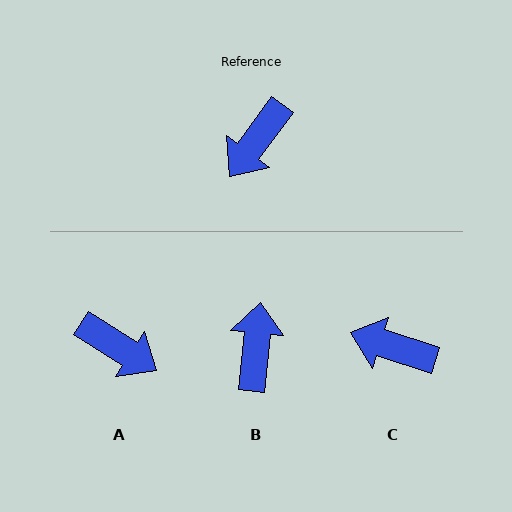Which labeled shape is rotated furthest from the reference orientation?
B, about 149 degrees away.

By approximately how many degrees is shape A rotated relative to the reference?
Approximately 94 degrees counter-clockwise.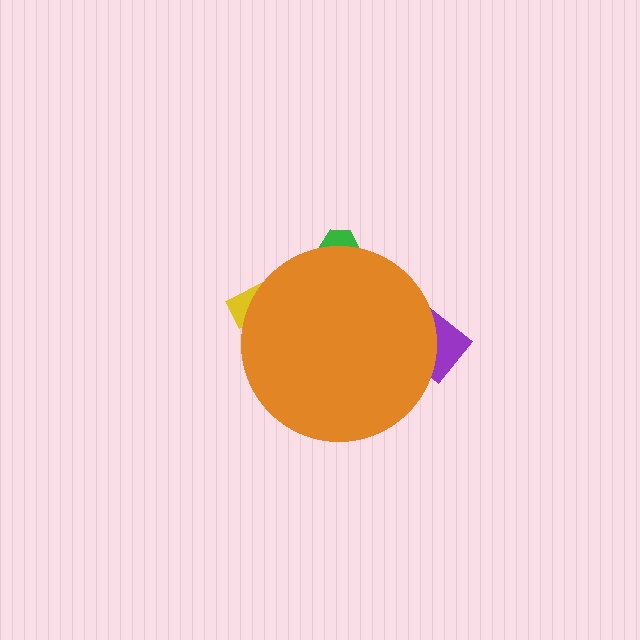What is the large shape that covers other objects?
An orange circle.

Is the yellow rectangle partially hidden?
Yes, the yellow rectangle is partially hidden behind the orange circle.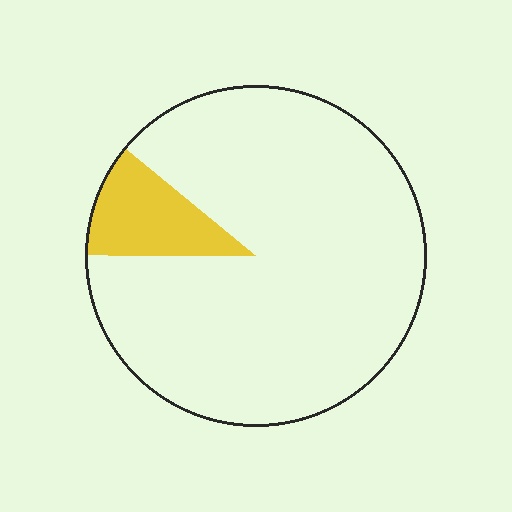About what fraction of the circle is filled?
About one tenth (1/10).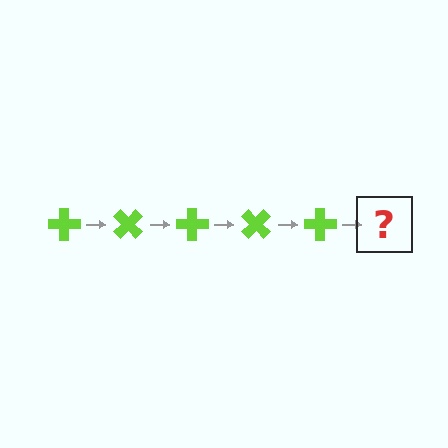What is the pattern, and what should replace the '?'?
The pattern is that the cross rotates 45 degrees each step. The '?' should be a lime cross rotated 225 degrees.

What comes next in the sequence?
The next element should be a lime cross rotated 225 degrees.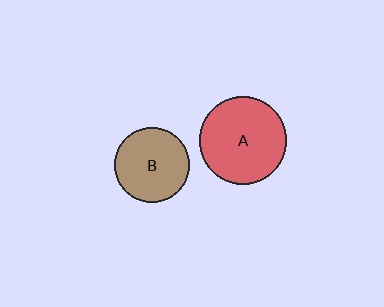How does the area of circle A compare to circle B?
Approximately 1.4 times.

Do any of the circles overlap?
No, none of the circles overlap.